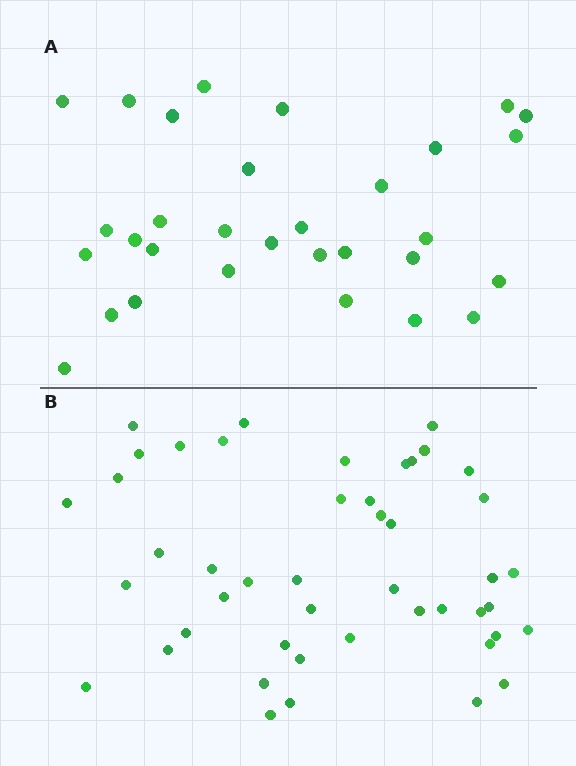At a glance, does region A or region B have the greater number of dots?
Region B (the bottom region) has more dots.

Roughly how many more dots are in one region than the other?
Region B has approximately 15 more dots than region A.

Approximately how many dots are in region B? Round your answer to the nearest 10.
About 50 dots. (The exact count is 46, which rounds to 50.)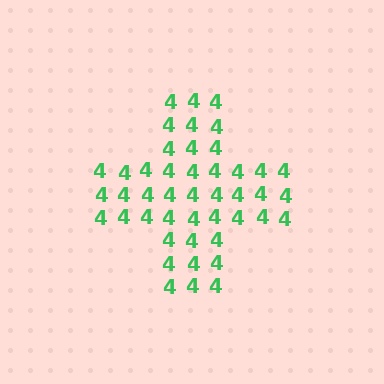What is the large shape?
The large shape is a cross.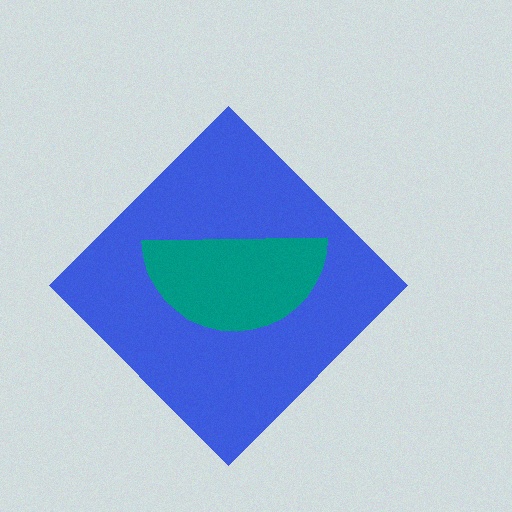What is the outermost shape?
The blue diamond.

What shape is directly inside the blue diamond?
The teal semicircle.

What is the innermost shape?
The teal semicircle.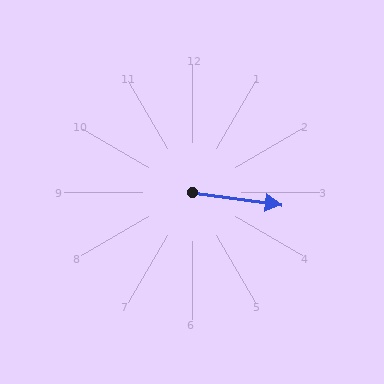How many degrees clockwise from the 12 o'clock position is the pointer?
Approximately 98 degrees.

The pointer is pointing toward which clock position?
Roughly 3 o'clock.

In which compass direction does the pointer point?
East.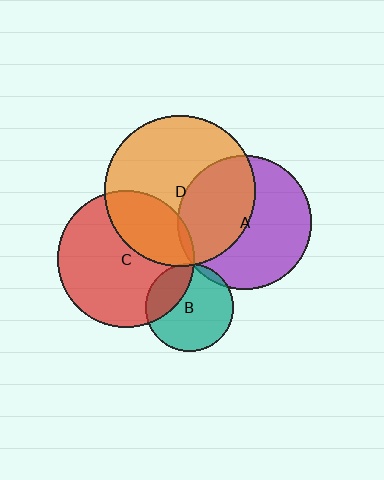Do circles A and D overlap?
Yes.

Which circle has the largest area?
Circle D (orange).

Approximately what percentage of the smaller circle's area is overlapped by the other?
Approximately 45%.